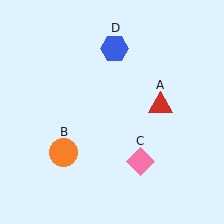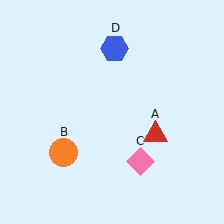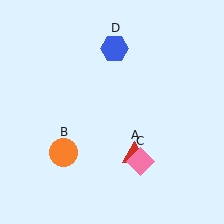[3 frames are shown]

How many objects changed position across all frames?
1 object changed position: red triangle (object A).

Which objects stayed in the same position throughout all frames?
Orange circle (object B) and pink diamond (object C) and blue hexagon (object D) remained stationary.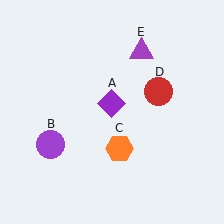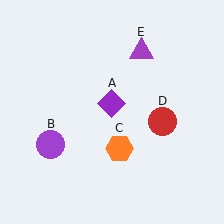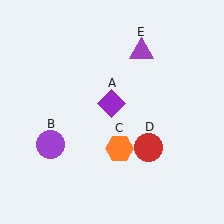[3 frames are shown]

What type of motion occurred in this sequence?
The red circle (object D) rotated clockwise around the center of the scene.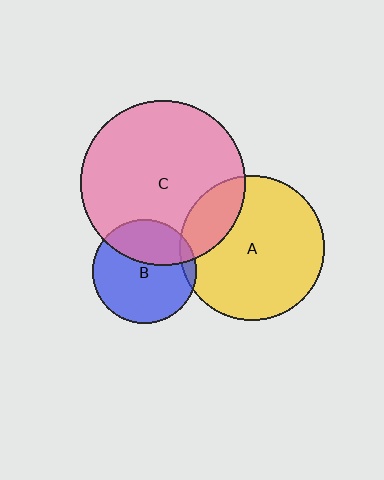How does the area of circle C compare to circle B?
Approximately 2.5 times.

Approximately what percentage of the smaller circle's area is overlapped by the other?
Approximately 5%.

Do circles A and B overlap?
Yes.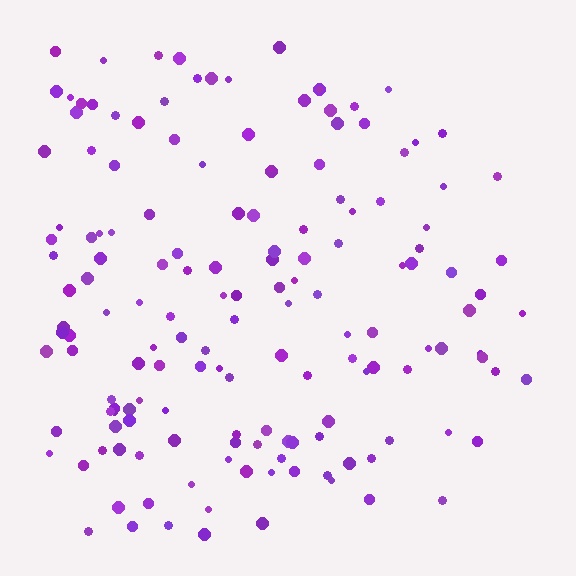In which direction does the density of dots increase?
From right to left, with the left side densest.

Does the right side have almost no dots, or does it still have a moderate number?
Still a moderate number, just noticeably fewer than the left.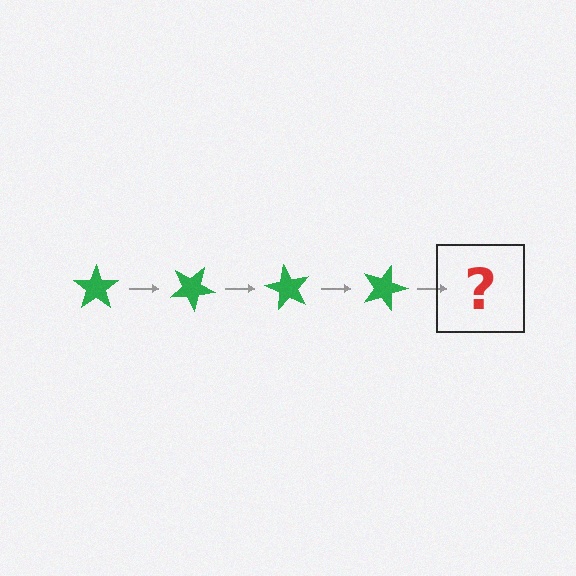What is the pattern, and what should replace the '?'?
The pattern is that the star rotates 30 degrees each step. The '?' should be a green star rotated 120 degrees.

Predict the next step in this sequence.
The next step is a green star rotated 120 degrees.